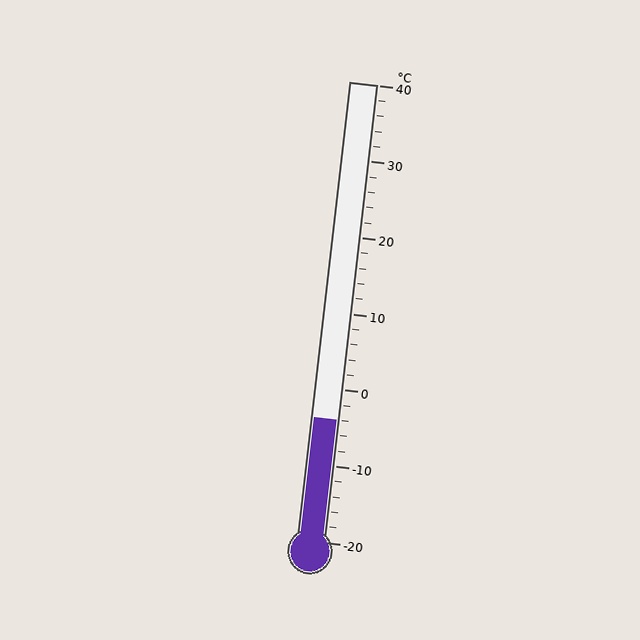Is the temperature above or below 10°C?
The temperature is below 10°C.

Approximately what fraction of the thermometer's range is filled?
The thermometer is filled to approximately 25% of its range.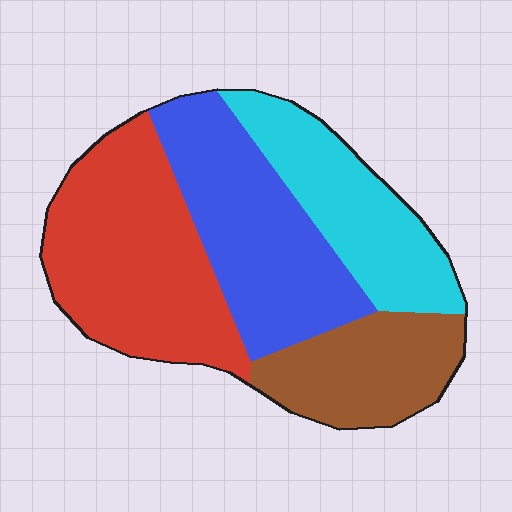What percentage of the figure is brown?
Brown takes up between a sixth and a third of the figure.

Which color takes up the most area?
Red, at roughly 35%.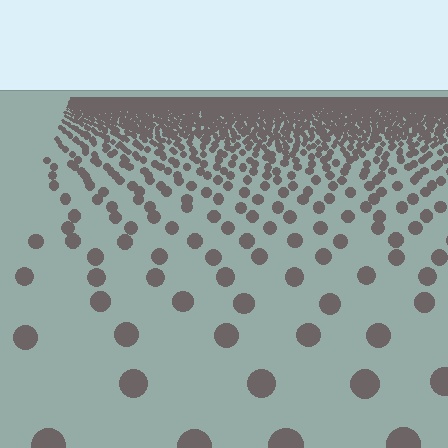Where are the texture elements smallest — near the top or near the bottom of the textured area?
Near the top.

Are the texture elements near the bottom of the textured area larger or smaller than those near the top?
Larger. Near the bottom, elements are closer to the viewer and appear at a bigger on-screen size.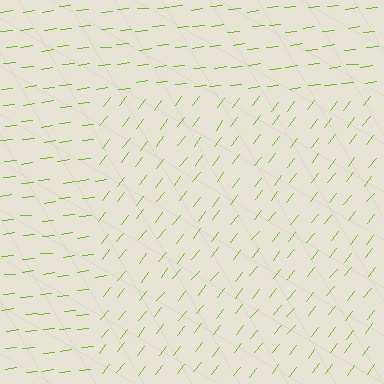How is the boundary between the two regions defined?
The boundary is defined purely by a change in line orientation (approximately 45 degrees difference). All lines are the same color and thickness.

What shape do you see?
I see a rectangle.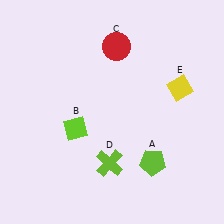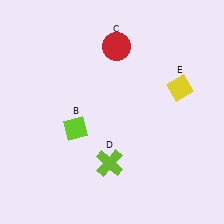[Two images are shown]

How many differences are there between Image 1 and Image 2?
There is 1 difference between the two images.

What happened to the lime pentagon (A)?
The lime pentagon (A) was removed in Image 2. It was in the bottom-right area of Image 1.